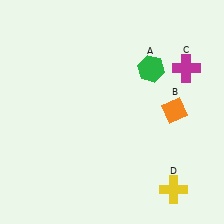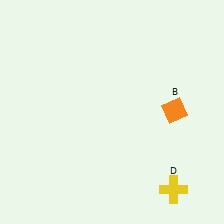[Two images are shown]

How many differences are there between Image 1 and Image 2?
There are 2 differences between the two images.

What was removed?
The green hexagon (A), the magenta cross (C) were removed in Image 2.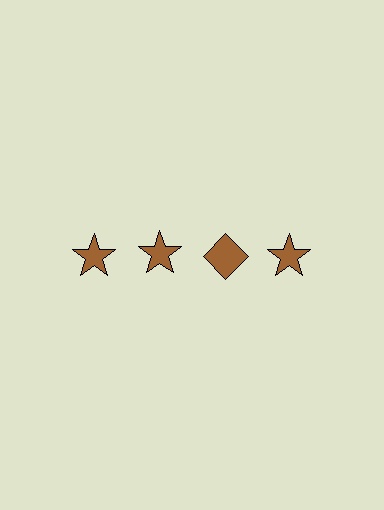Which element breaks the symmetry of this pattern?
The brown diamond in the top row, center column breaks the symmetry. All other shapes are brown stars.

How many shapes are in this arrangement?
There are 4 shapes arranged in a grid pattern.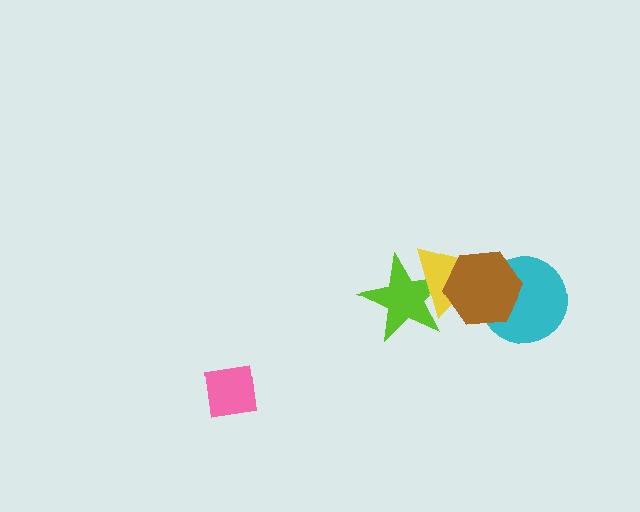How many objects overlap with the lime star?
1 object overlaps with the lime star.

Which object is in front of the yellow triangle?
The brown hexagon is in front of the yellow triangle.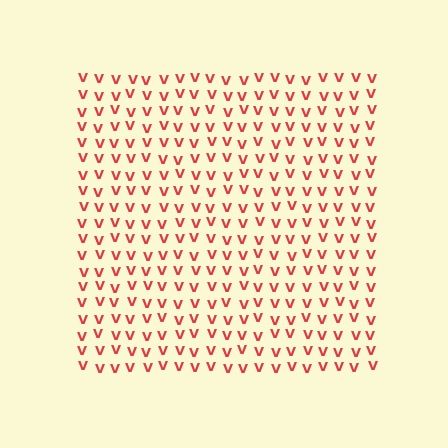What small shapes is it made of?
It is made of small letter V's.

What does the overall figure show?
The overall figure shows a square.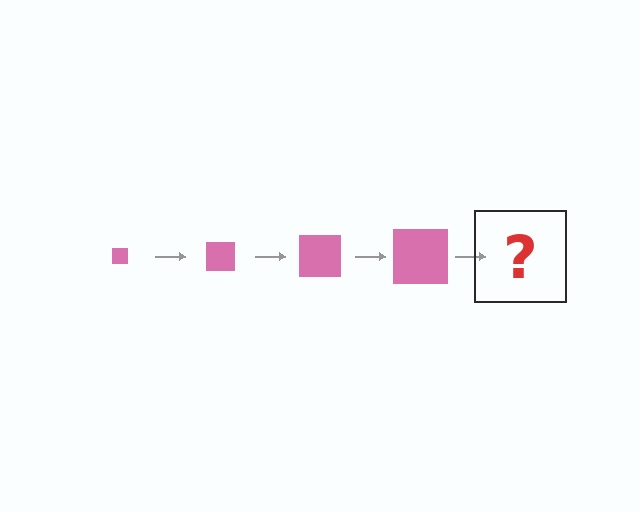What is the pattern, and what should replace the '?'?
The pattern is that the square gets progressively larger each step. The '?' should be a pink square, larger than the previous one.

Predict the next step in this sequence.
The next step is a pink square, larger than the previous one.